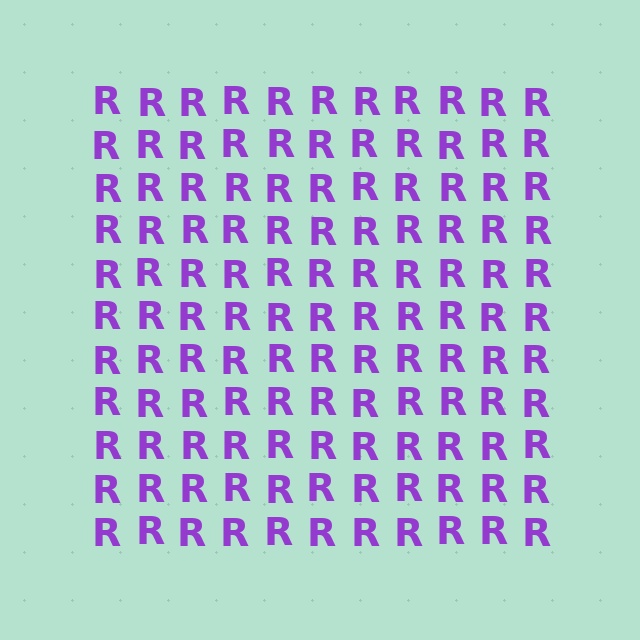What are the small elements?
The small elements are letter R's.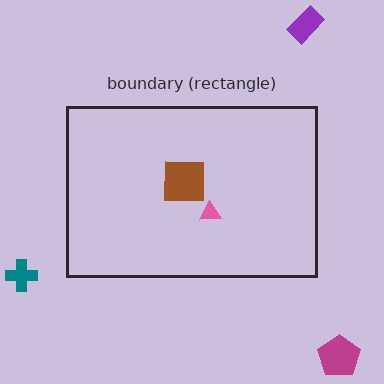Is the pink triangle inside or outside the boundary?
Inside.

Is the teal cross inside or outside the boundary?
Outside.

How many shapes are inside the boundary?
2 inside, 3 outside.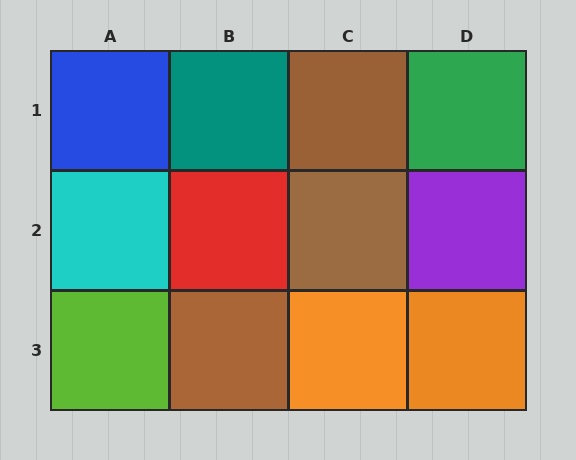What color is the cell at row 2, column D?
Purple.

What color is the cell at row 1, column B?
Teal.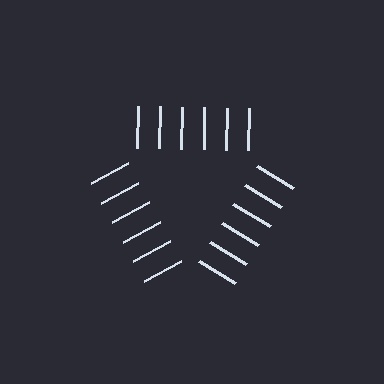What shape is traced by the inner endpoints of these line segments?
An illusory triangle — the line segments terminate on its edges but no continuous stroke is drawn.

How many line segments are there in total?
18 — 6 along each of the 3 edges.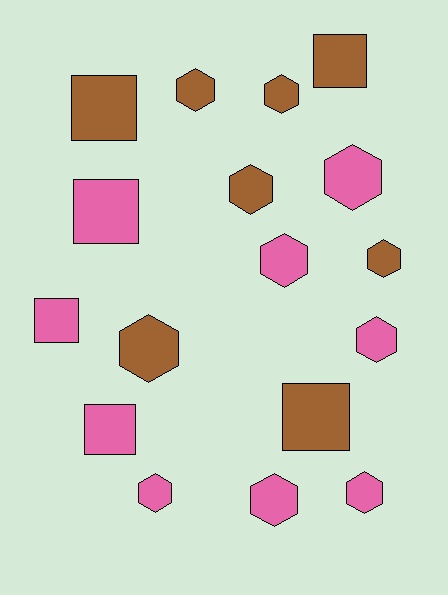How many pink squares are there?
There are 3 pink squares.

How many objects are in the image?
There are 17 objects.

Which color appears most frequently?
Pink, with 9 objects.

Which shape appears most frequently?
Hexagon, with 11 objects.